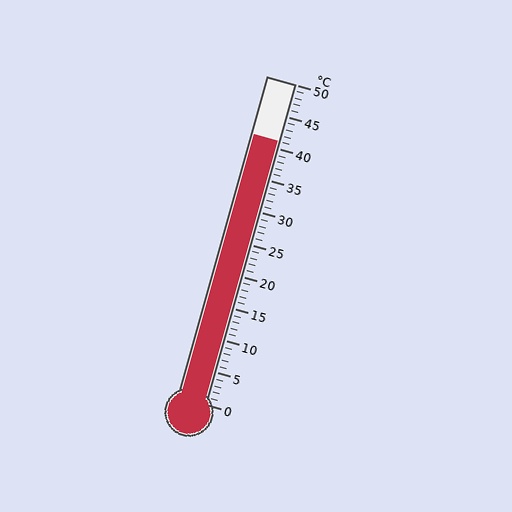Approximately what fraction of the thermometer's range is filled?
The thermometer is filled to approximately 80% of its range.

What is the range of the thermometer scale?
The thermometer scale ranges from 0°C to 50°C.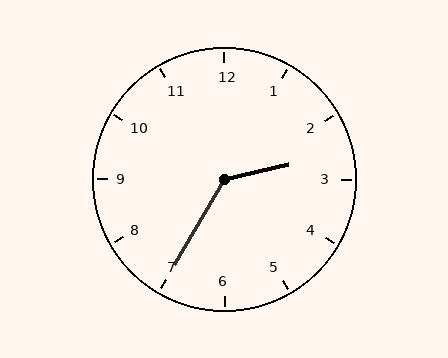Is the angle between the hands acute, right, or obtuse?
It is obtuse.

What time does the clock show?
2:35.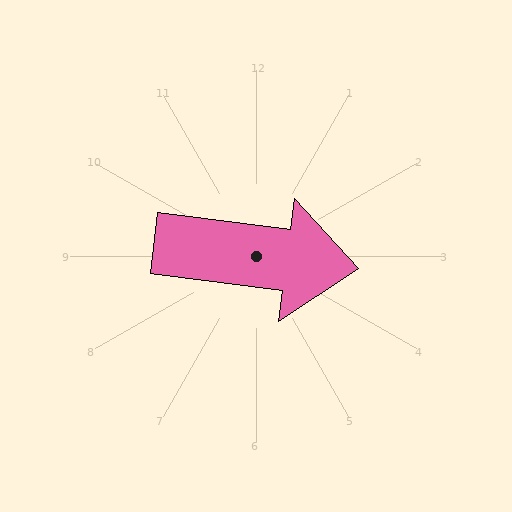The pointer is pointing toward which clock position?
Roughly 3 o'clock.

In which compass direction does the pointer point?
East.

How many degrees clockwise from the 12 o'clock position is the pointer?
Approximately 97 degrees.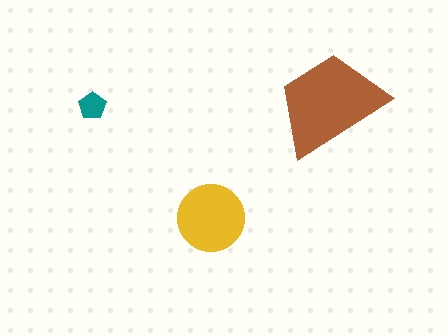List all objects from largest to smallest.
The brown trapezoid, the yellow circle, the teal pentagon.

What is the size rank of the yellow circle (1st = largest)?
2nd.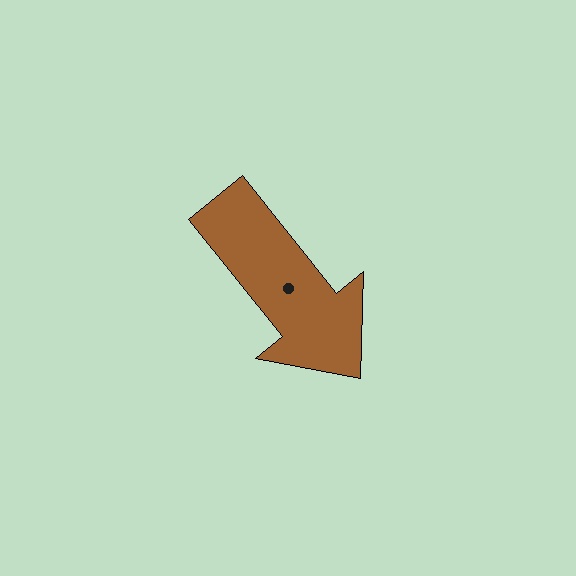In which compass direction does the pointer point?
Southeast.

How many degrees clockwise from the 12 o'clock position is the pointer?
Approximately 141 degrees.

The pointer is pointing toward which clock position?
Roughly 5 o'clock.